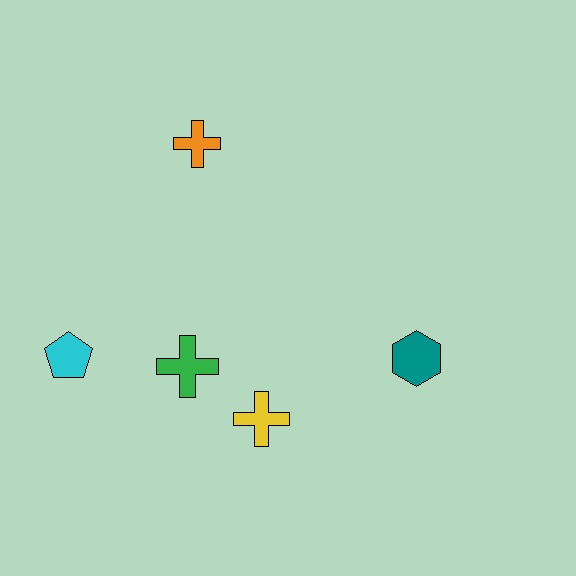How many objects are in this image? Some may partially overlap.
There are 5 objects.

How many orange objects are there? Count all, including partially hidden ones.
There is 1 orange object.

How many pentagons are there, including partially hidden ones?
There is 1 pentagon.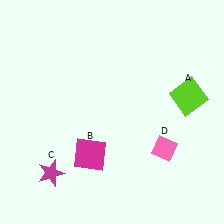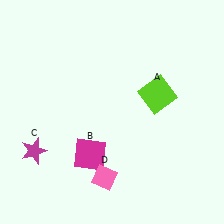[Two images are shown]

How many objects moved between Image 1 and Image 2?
3 objects moved between the two images.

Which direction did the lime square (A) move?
The lime square (A) moved left.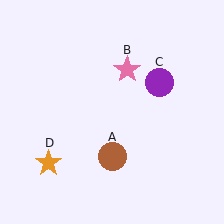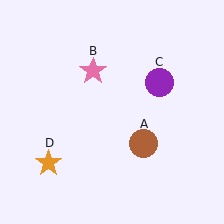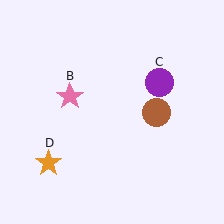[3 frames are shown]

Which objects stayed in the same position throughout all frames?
Purple circle (object C) and orange star (object D) remained stationary.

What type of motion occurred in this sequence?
The brown circle (object A), pink star (object B) rotated counterclockwise around the center of the scene.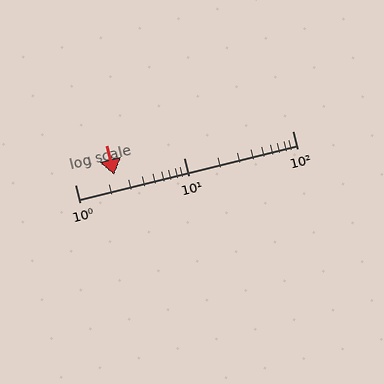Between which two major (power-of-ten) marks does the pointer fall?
The pointer is between 1 and 10.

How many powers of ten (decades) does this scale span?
The scale spans 2 decades, from 1 to 100.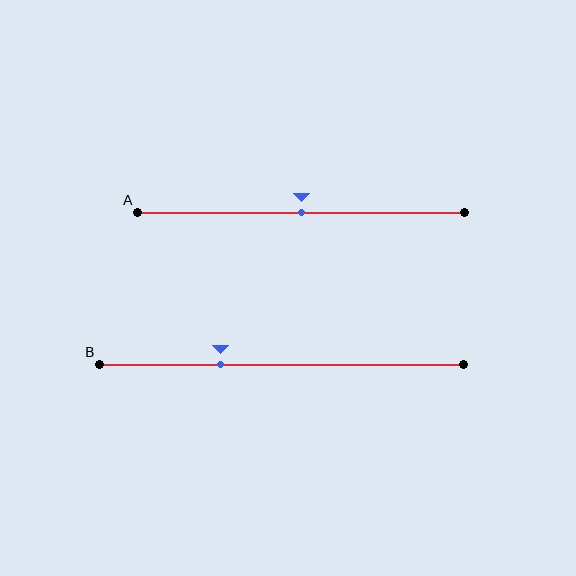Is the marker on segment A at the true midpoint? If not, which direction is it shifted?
Yes, the marker on segment A is at the true midpoint.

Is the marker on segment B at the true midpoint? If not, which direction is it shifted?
No, the marker on segment B is shifted to the left by about 17% of the segment length.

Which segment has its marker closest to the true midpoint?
Segment A has its marker closest to the true midpoint.